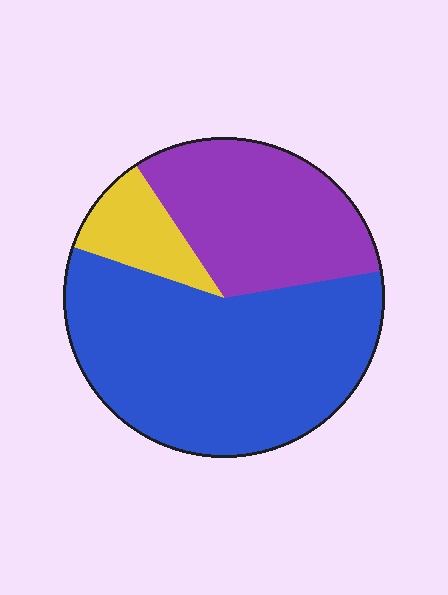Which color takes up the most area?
Blue, at roughly 60%.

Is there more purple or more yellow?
Purple.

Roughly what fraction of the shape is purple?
Purple covers around 30% of the shape.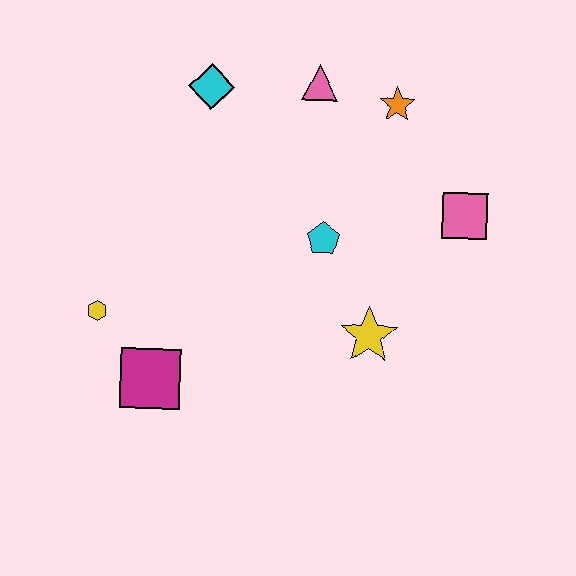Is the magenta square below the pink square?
Yes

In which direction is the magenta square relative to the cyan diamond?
The magenta square is below the cyan diamond.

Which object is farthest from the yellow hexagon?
The pink square is farthest from the yellow hexagon.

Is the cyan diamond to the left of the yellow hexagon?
No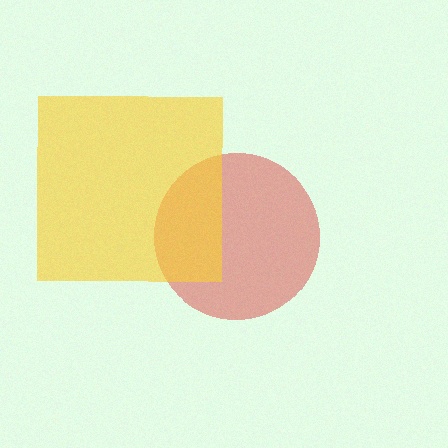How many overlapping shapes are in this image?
There are 2 overlapping shapes in the image.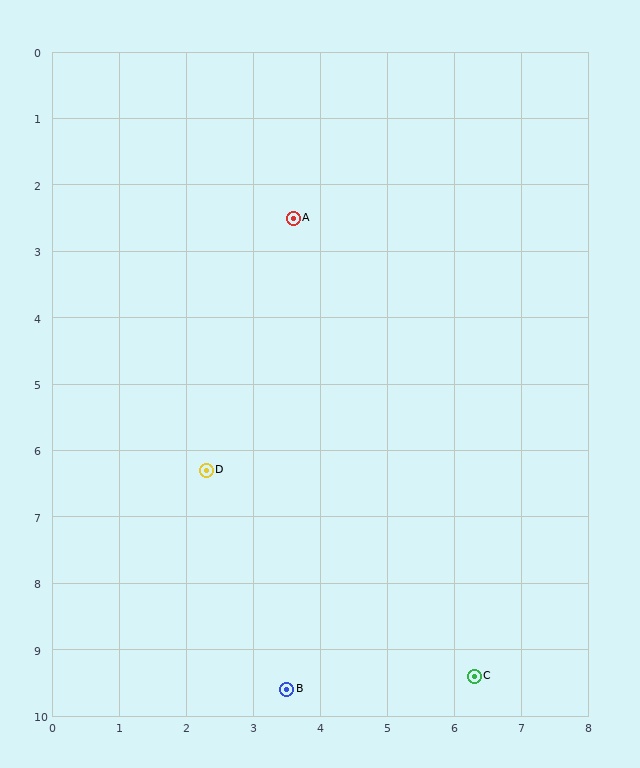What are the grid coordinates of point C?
Point C is at approximately (6.3, 9.4).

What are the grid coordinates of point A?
Point A is at approximately (3.6, 2.5).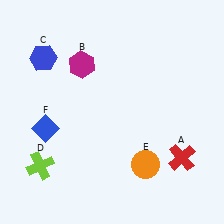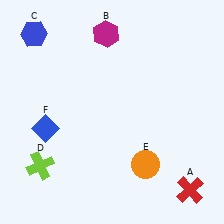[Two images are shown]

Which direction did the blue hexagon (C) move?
The blue hexagon (C) moved up.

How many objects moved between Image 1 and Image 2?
3 objects moved between the two images.